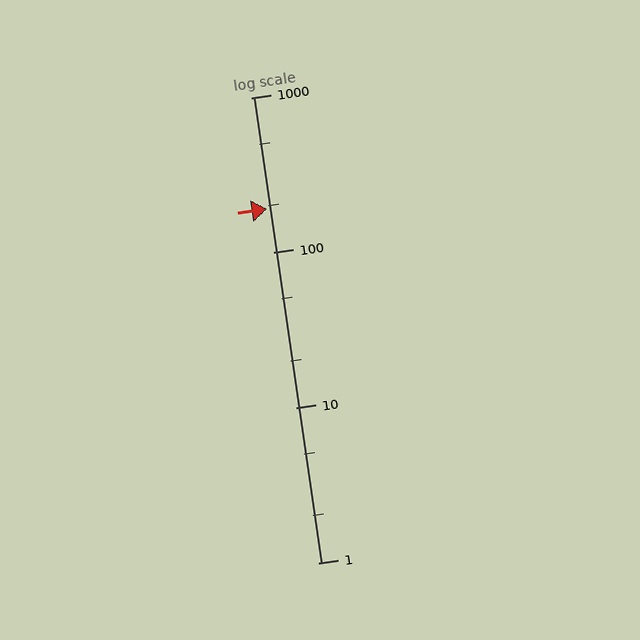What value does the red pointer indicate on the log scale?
The pointer indicates approximately 190.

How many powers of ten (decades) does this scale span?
The scale spans 3 decades, from 1 to 1000.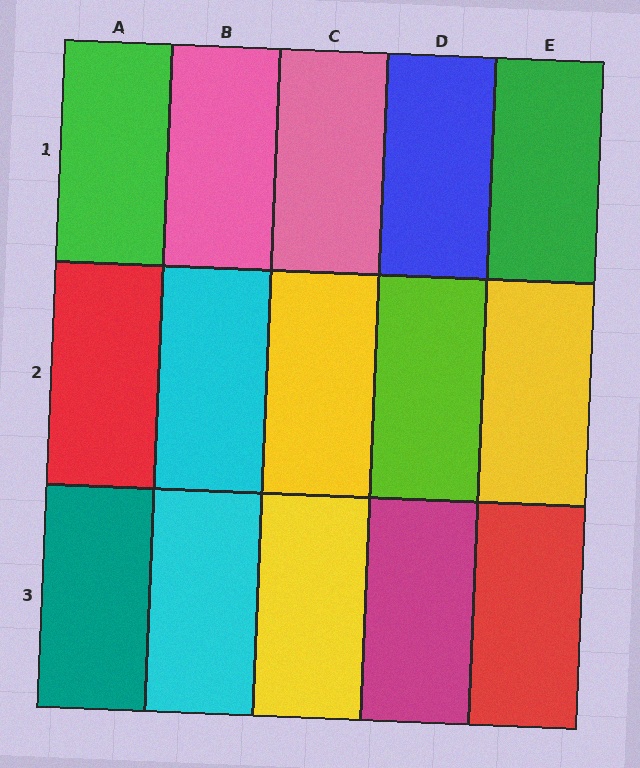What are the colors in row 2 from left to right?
Red, cyan, yellow, lime, yellow.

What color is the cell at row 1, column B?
Pink.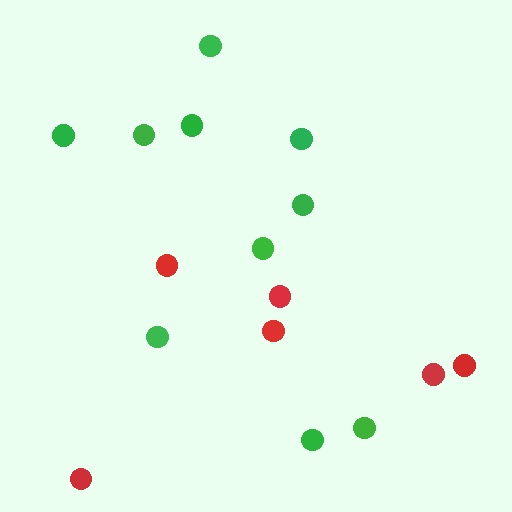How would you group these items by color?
There are 2 groups: one group of red circles (6) and one group of green circles (10).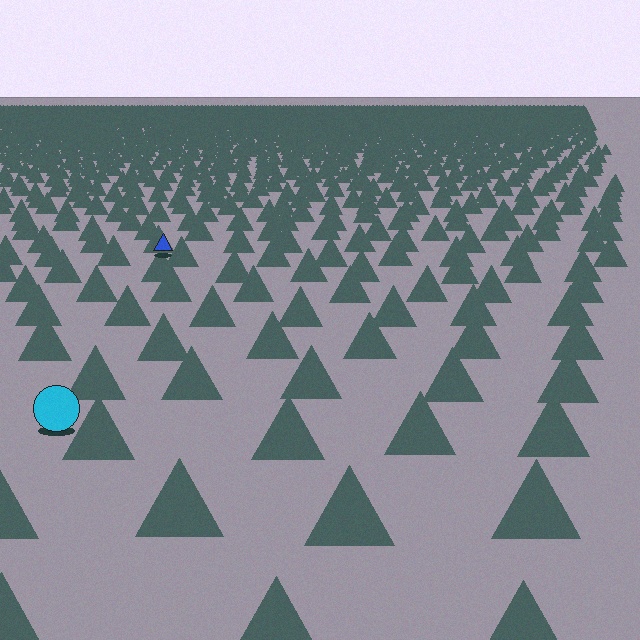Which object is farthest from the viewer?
The blue triangle is farthest from the viewer. It appears smaller and the ground texture around it is denser.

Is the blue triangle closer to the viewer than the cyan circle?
No. The cyan circle is closer — you can tell from the texture gradient: the ground texture is coarser near it.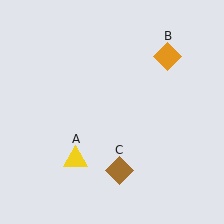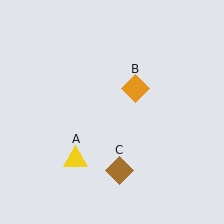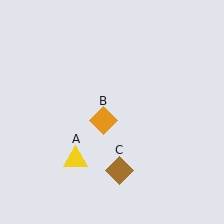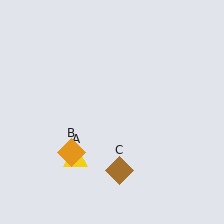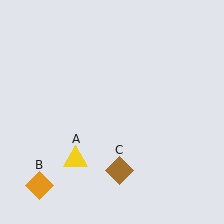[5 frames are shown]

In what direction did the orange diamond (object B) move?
The orange diamond (object B) moved down and to the left.